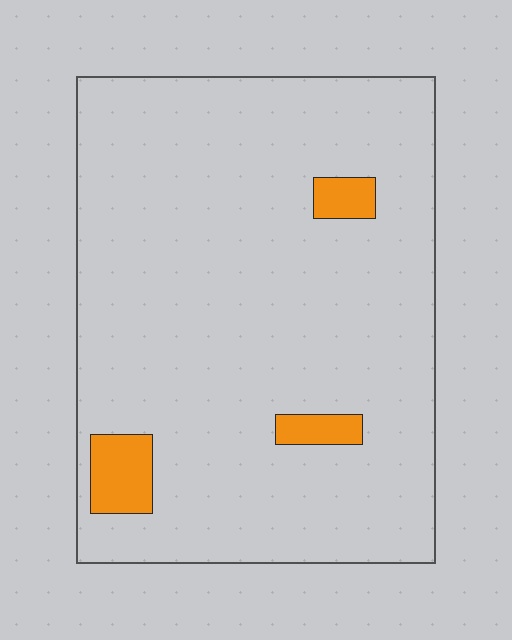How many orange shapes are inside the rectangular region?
3.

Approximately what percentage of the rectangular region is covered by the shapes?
Approximately 5%.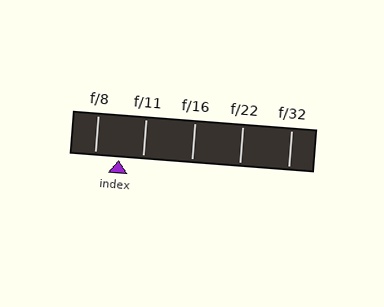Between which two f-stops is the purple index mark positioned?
The index mark is between f/8 and f/11.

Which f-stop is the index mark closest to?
The index mark is closest to f/11.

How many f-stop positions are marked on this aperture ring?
There are 5 f-stop positions marked.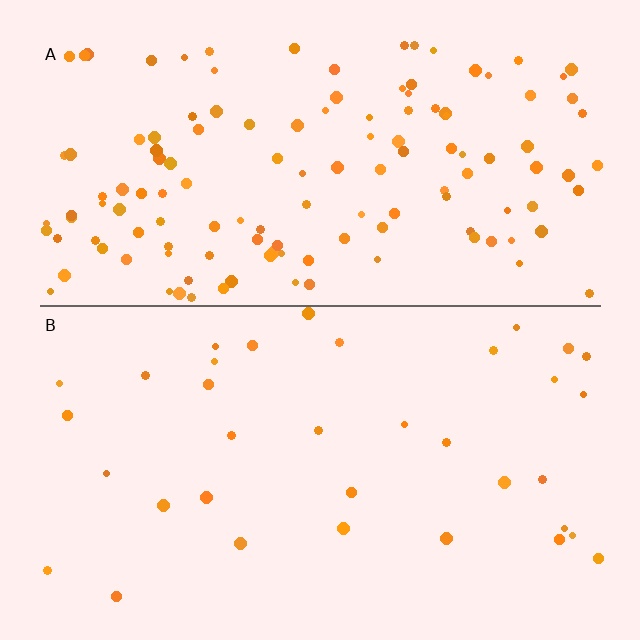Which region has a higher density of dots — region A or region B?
A (the top).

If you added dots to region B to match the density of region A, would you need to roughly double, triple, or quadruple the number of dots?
Approximately quadruple.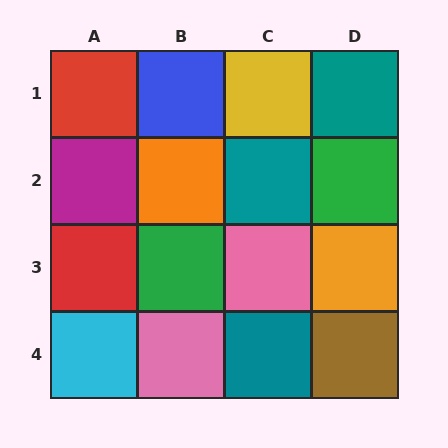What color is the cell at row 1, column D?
Teal.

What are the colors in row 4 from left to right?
Cyan, pink, teal, brown.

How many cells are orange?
2 cells are orange.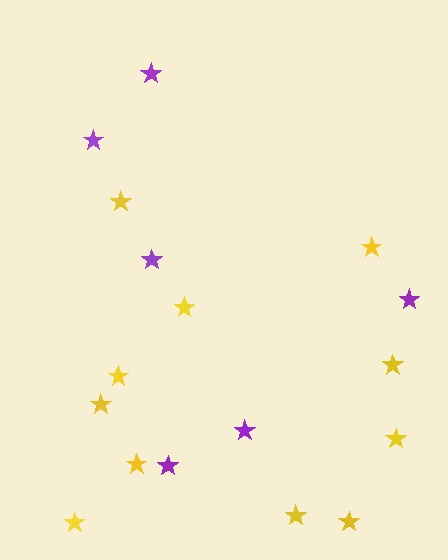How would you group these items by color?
There are 2 groups: one group of purple stars (6) and one group of yellow stars (11).